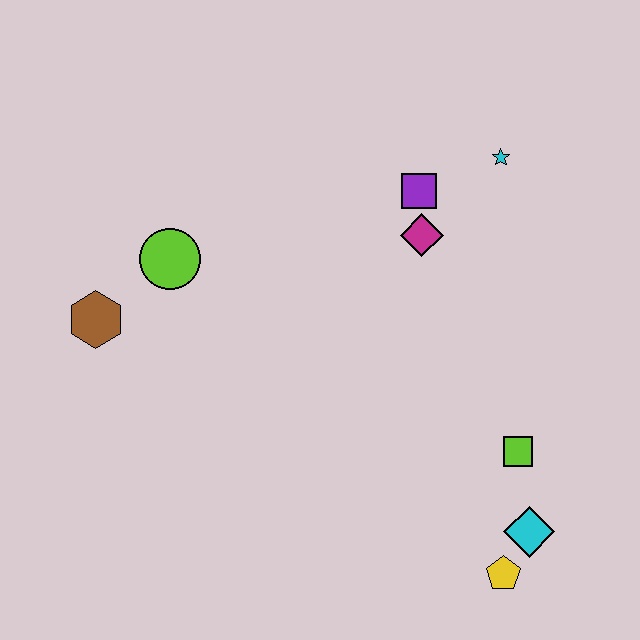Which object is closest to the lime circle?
The brown hexagon is closest to the lime circle.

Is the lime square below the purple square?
Yes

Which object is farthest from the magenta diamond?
The yellow pentagon is farthest from the magenta diamond.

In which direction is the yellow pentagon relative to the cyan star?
The yellow pentagon is below the cyan star.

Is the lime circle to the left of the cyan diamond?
Yes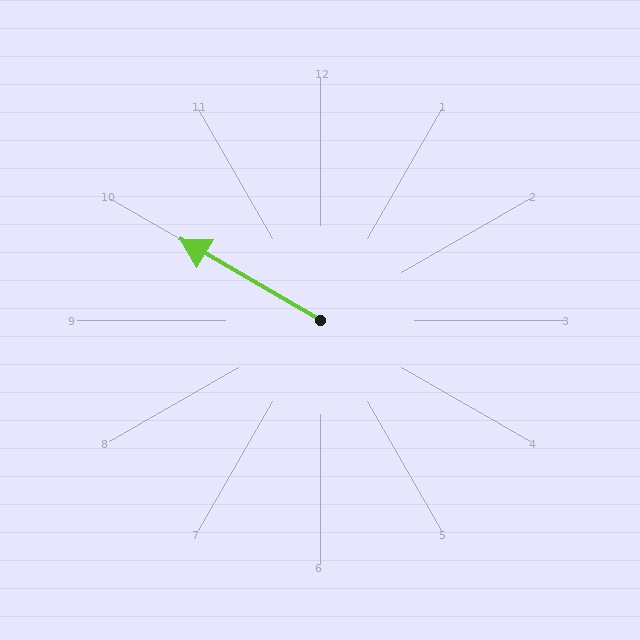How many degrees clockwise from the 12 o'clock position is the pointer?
Approximately 300 degrees.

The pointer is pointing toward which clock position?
Roughly 10 o'clock.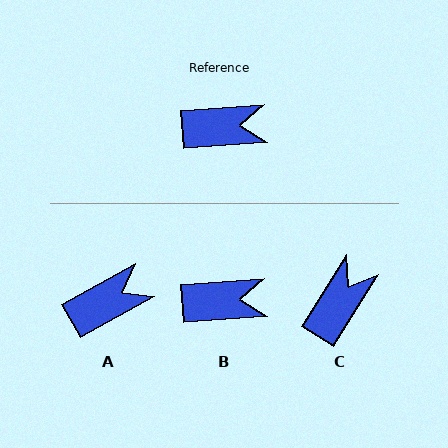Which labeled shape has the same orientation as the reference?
B.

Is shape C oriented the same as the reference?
No, it is off by about 54 degrees.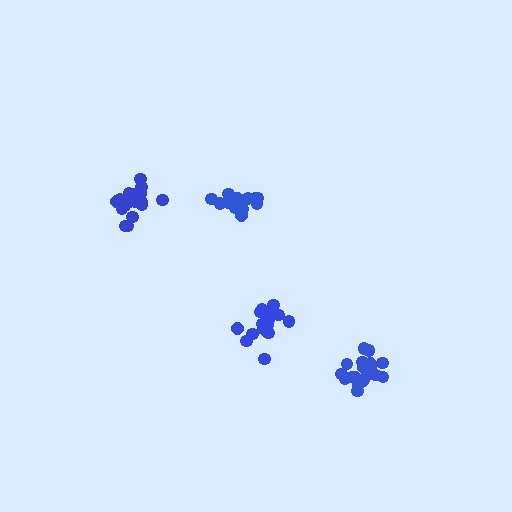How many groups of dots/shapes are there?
There are 4 groups.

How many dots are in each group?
Group 1: 15 dots, Group 2: 21 dots, Group 3: 17 dots, Group 4: 19 dots (72 total).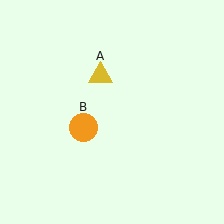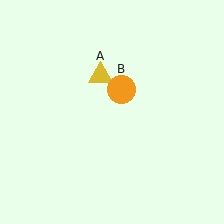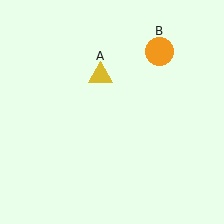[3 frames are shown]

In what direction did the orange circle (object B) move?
The orange circle (object B) moved up and to the right.